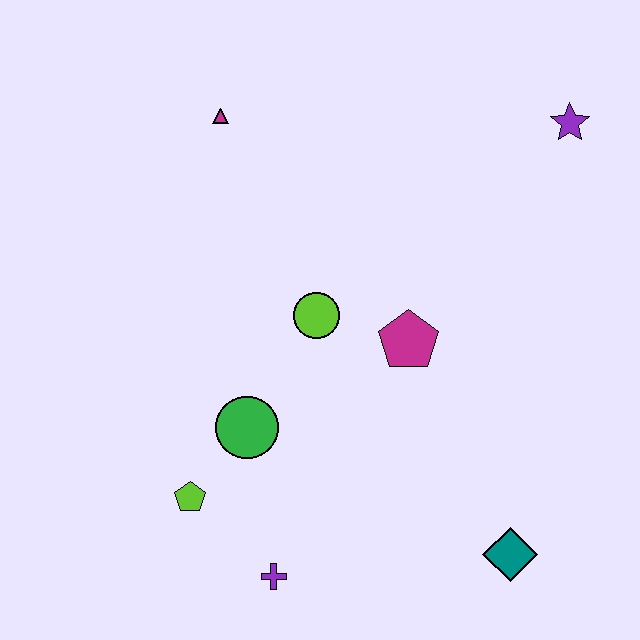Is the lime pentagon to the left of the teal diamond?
Yes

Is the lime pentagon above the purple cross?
Yes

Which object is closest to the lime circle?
The magenta pentagon is closest to the lime circle.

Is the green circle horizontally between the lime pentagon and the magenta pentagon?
Yes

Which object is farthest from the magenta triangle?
The teal diamond is farthest from the magenta triangle.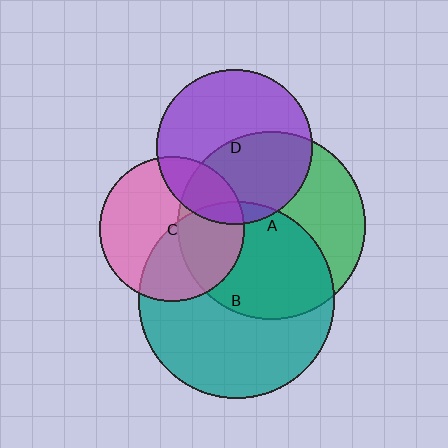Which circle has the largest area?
Circle B (teal).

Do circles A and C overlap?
Yes.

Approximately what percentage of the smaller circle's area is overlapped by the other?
Approximately 35%.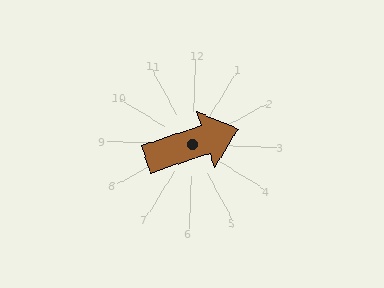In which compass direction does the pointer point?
East.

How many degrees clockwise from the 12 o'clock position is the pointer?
Approximately 70 degrees.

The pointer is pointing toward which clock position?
Roughly 2 o'clock.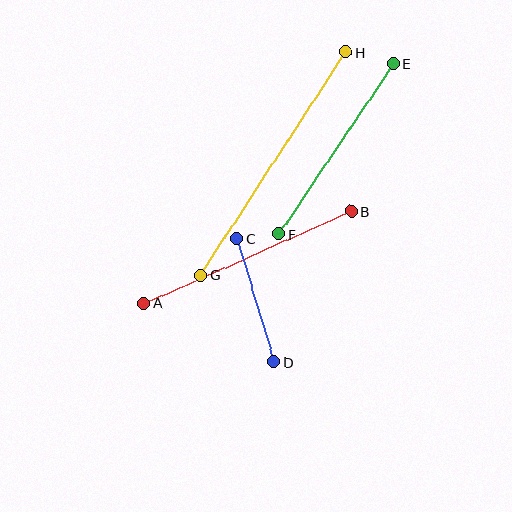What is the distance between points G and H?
The distance is approximately 266 pixels.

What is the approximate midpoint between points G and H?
The midpoint is at approximately (273, 164) pixels.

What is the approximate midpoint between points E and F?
The midpoint is at approximately (336, 149) pixels.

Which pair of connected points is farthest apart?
Points G and H are farthest apart.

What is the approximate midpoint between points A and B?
The midpoint is at approximately (247, 258) pixels.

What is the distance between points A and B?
The distance is approximately 226 pixels.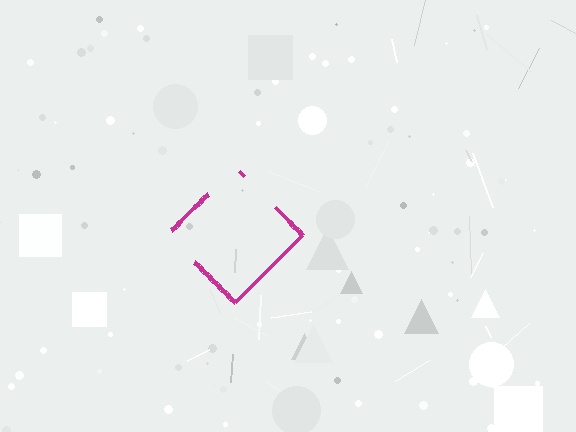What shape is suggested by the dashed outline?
The dashed outline suggests a diamond.